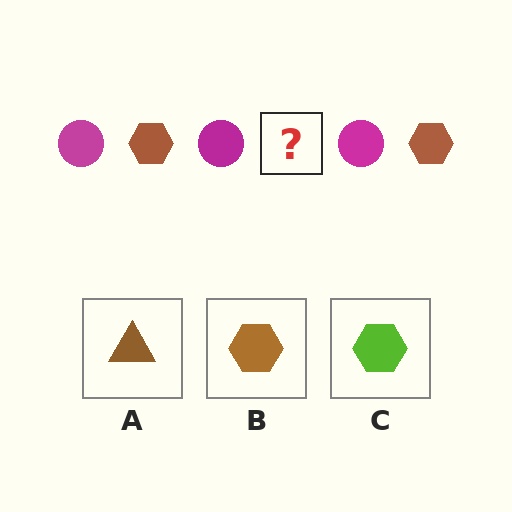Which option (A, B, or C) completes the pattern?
B.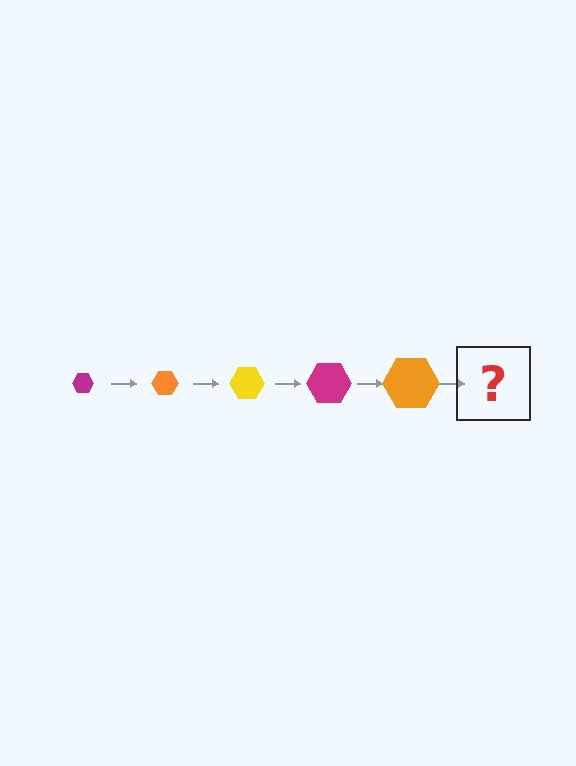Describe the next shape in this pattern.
It should be a yellow hexagon, larger than the previous one.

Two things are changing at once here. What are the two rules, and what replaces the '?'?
The two rules are that the hexagon grows larger each step and the color cycles through magenta, orange, and yellow. The '?' should be a yellow hexagon, larger than the previous one.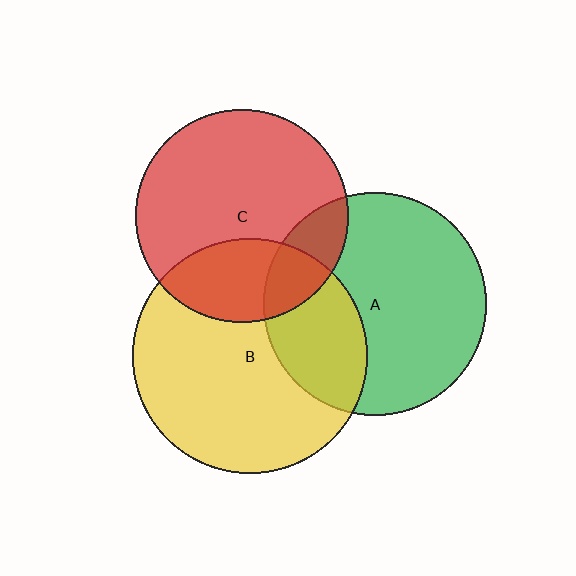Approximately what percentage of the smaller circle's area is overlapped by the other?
Approximately 30%.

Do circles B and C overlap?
Yes.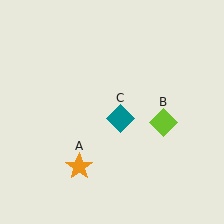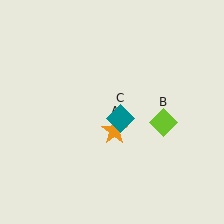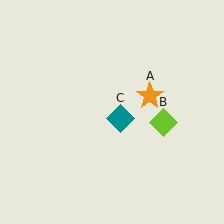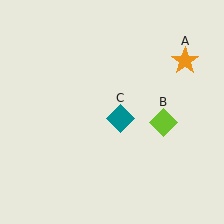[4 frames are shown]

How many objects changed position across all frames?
1 object changed position: orange star (object A).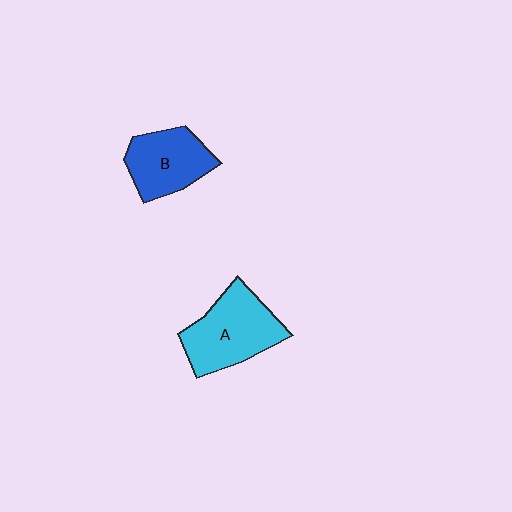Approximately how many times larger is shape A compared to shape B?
Approximately 1.3 times.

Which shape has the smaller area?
Shape B (blue).